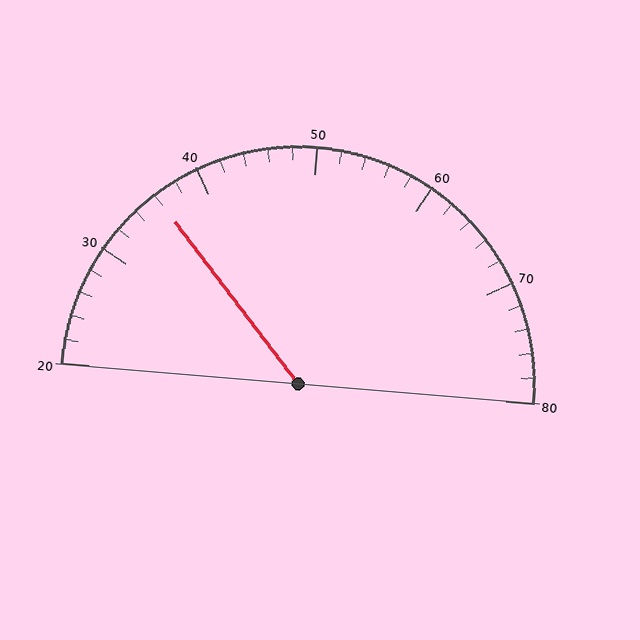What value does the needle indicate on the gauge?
The needle indicates approximately 36.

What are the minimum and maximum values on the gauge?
The gauge ranges from 20 to 80.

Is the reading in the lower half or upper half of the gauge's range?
The reading is in the lower half of the range (20 to 80).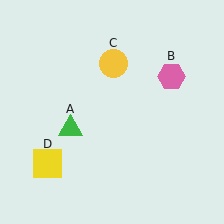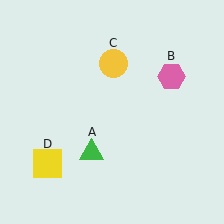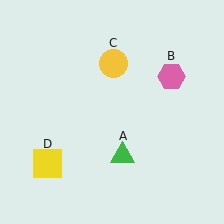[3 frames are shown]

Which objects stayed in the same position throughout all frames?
Pink hexagon (object B) and yellow circle (object C) and yellow square (object D) remained stationary.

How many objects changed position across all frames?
1 object changed position: green triangle (object A).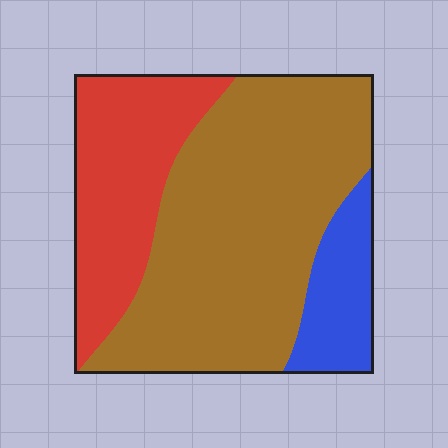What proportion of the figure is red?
Red covers 28% of the figure.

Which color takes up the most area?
Brown, at roughly 60%.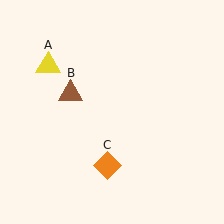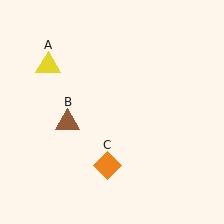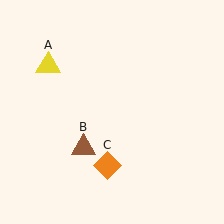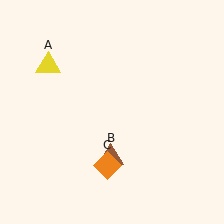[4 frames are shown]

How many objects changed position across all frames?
1 object changed position: brown triangle (object B).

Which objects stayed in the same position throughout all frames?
Yellow triangle (object A) and orange diamond (object C) remained stationary.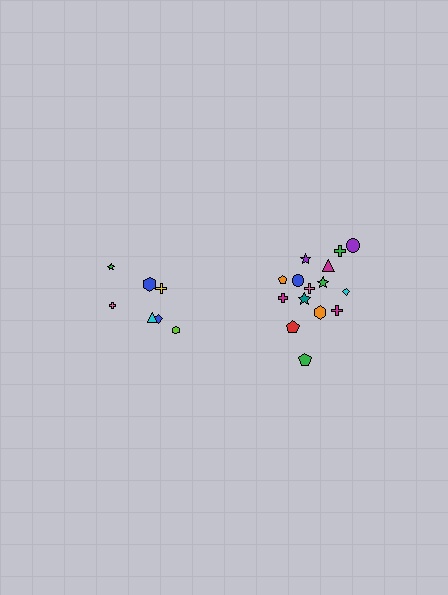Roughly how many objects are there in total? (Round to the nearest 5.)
Roughly 20 objects in total.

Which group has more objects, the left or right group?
The right group.